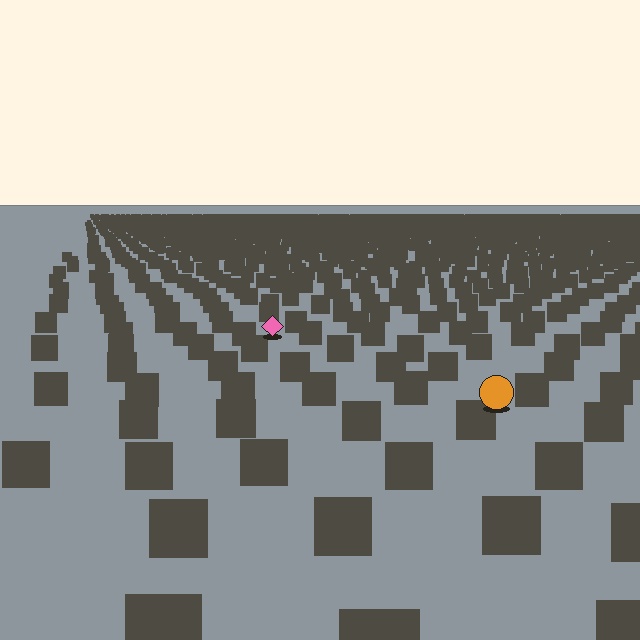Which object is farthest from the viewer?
The pink diamond is farthest from the viewer. It appears smaller and the ground texture around it is denser.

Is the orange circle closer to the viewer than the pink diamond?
Yes. The orange circle is closer — you can tell from the texture gradient: the ground texture is coarser near it.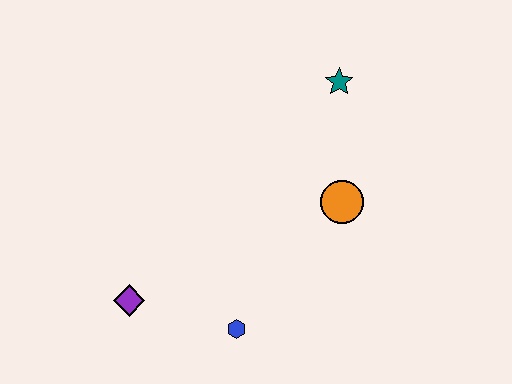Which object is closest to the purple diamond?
The blue hexagon is closest to the purple diamond.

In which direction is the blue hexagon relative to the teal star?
The blue hexagon is below the teal star.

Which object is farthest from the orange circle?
The purple diamond is farthest from the orange circle.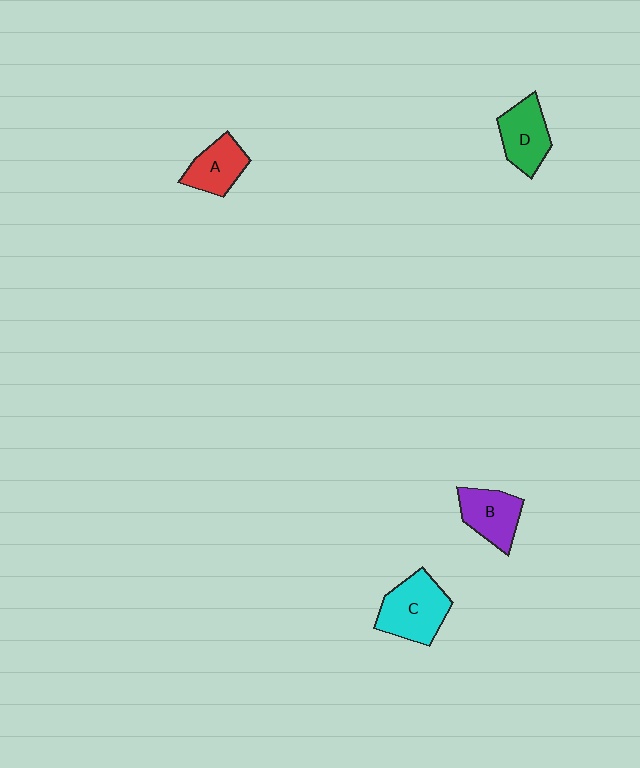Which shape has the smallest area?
Shape A (red).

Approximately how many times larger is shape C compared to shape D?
Approximately 1.3 times.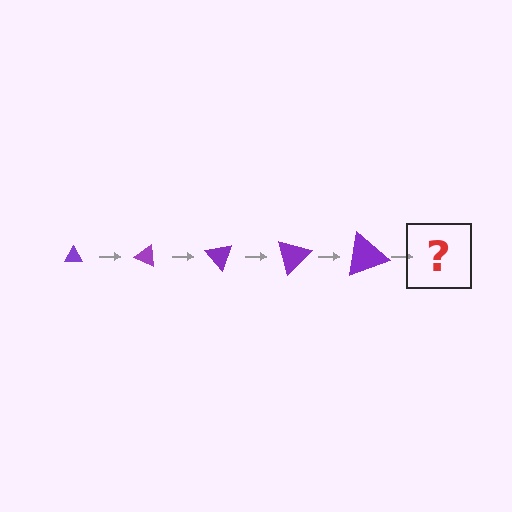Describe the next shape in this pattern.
It should be a triangle, larger than the previous one and rotated 125 degrees from the start.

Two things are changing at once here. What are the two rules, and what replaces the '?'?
The two rules are that the triangle grows larger each step and it rotates 25 degrees each step. The '?' should be a triangle, larger than the previous one and rotated 125 degrees from the start.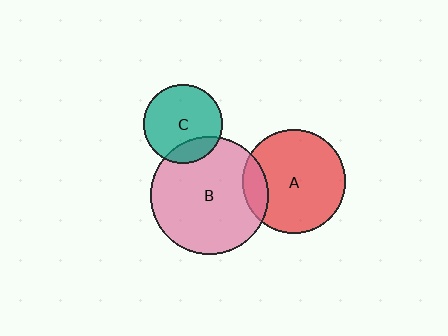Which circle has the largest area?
Circle B (pink).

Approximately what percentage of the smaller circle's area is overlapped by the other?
Approximately 20%.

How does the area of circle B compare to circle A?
Approximately 1.3 times.